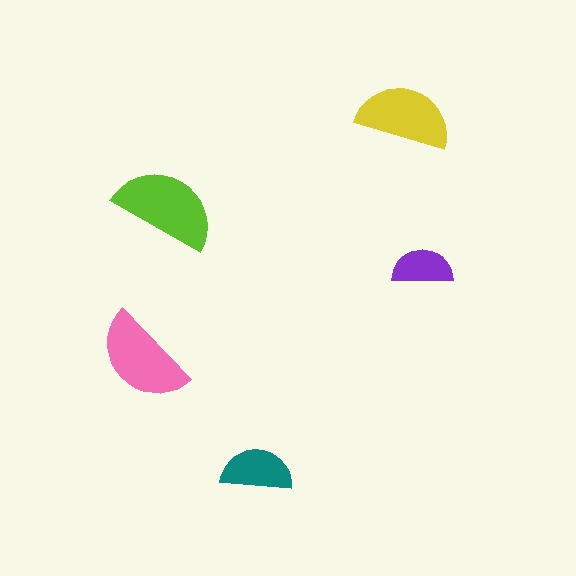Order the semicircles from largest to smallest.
the lime one, the pink one, the yellow one, the teal one, the purple one.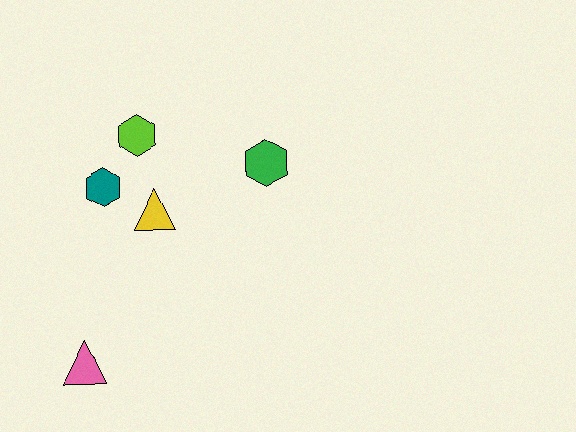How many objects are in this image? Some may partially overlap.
There are 5 objects.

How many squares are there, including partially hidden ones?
There are no squares.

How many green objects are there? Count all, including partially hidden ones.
There is 1 green object.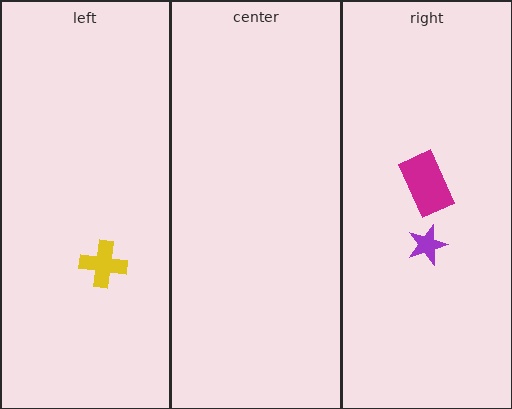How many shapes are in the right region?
2.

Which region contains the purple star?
The right region.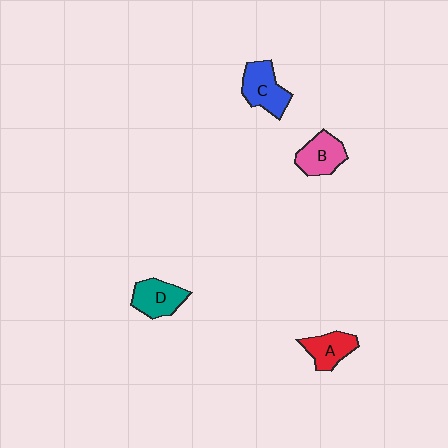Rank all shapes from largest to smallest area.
From largest to smallest: C (blue), D (teal), B (pink), A (red).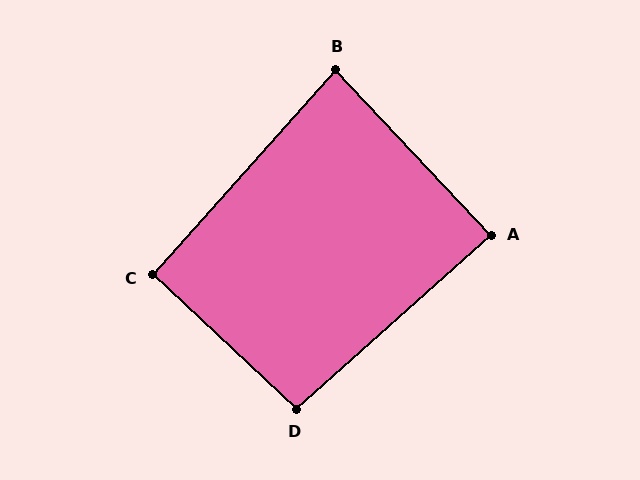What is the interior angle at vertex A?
Approximately 89 degrees (approximately right).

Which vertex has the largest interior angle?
D, at approximately 95 degrees.